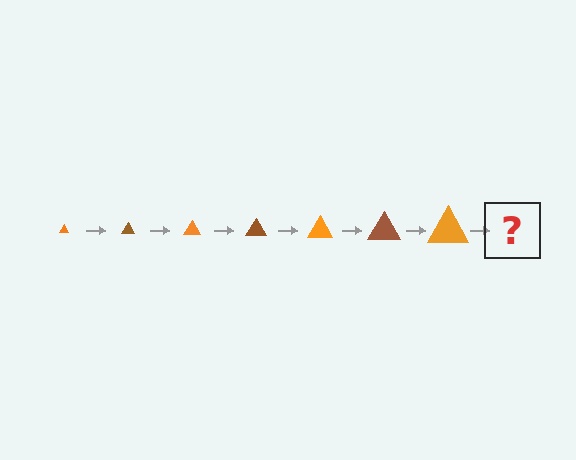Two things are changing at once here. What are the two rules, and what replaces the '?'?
The two rules are that the triangle grows larger each step and the color cycles through orange and brown. The '?' should be a brown triangle, larger than the previous one.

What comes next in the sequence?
The next element should be a brown triangle, larger than the previous one.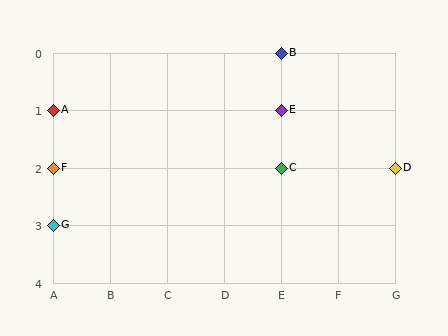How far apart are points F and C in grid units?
Points F and C are 4 columns apart.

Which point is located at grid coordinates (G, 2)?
Point D is at (G, 2).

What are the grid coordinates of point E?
Point E is at grid coordinates (E, 1).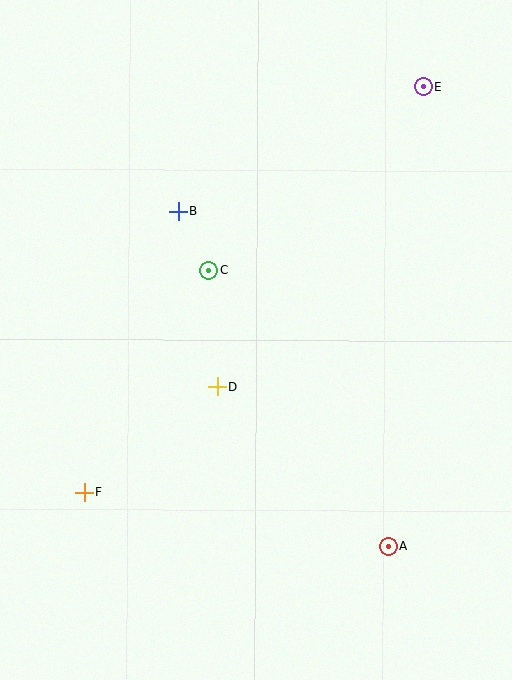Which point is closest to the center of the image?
Point D at (217, 387) is closest to the center.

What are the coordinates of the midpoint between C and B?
The midpoint between C and B is at (194, 240).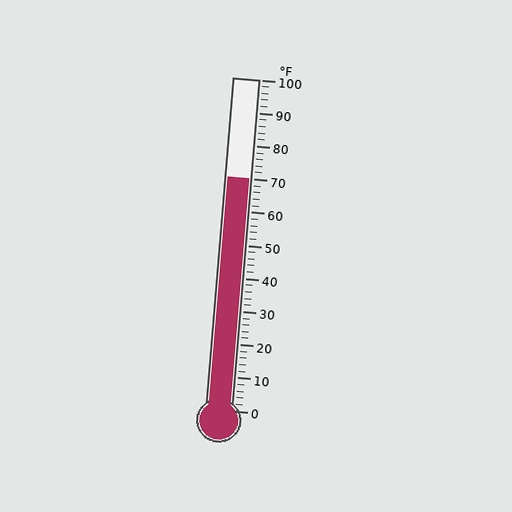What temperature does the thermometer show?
The thermometer shows approximately 70°F.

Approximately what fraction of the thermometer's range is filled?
The thermometer is filled to approximately 70% of its range.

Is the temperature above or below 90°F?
The temperature is below 90°F.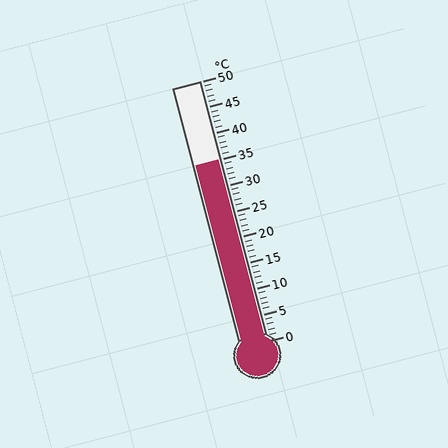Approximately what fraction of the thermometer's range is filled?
The thermometer is filled to approximately 70% of its range.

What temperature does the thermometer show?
The thermometer shows approximately 35°C.